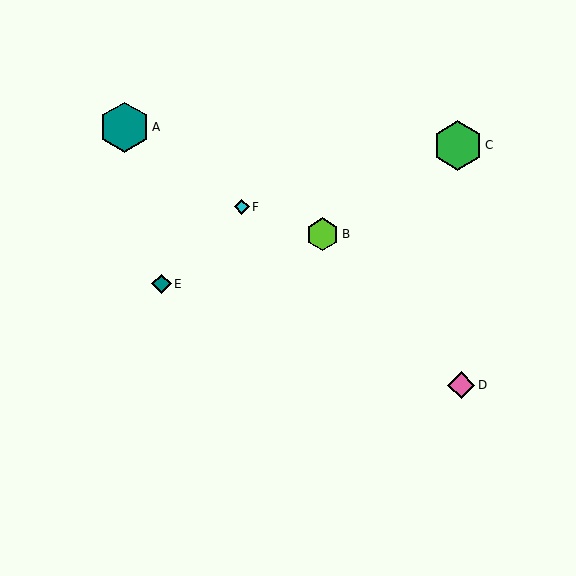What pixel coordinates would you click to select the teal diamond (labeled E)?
Click at (162, 284) to select the teal diamond E.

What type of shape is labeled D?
Shape D is a pink diamond.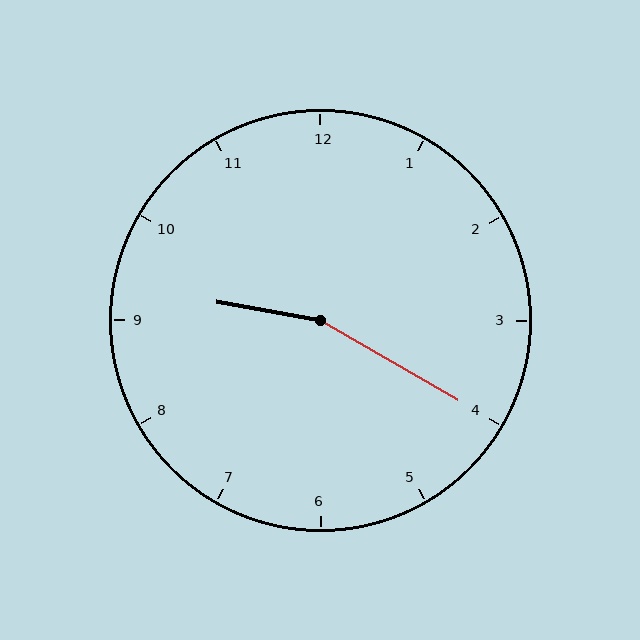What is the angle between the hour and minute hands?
Approximately 160 degrees.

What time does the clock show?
9:20.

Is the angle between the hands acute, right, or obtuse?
It is obtuse.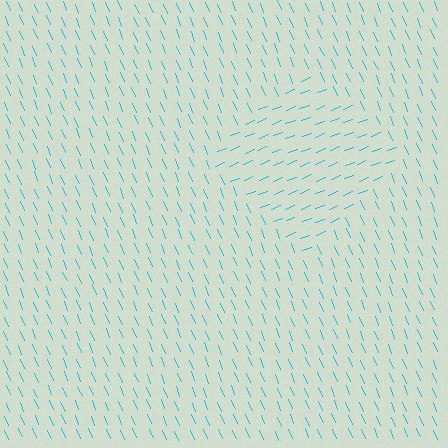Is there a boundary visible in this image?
Yes, there is a texture boundary formed by a change in line orientation.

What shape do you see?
I see a diamond.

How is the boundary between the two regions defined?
The boundary is defined purely by a change in line orientation (approximately 89 degrees difference). All lines are the same color and thickness.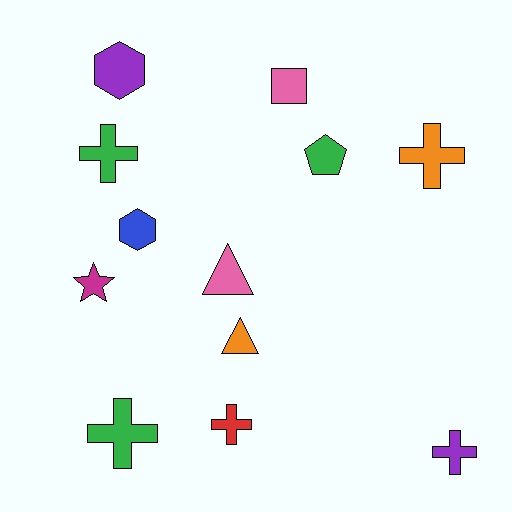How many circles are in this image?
There are no circles.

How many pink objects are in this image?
There are 2 pink objects.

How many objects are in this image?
There are 12 objects.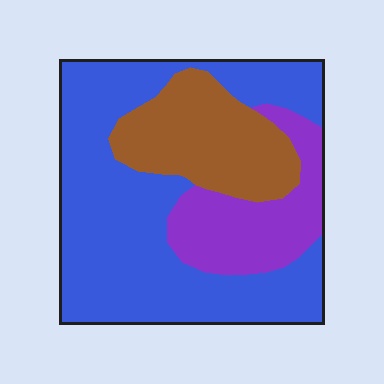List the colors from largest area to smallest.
From largest to smallest: blue, brown, purple.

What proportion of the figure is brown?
Brown takes up about one fifth (1/5) of the figure.